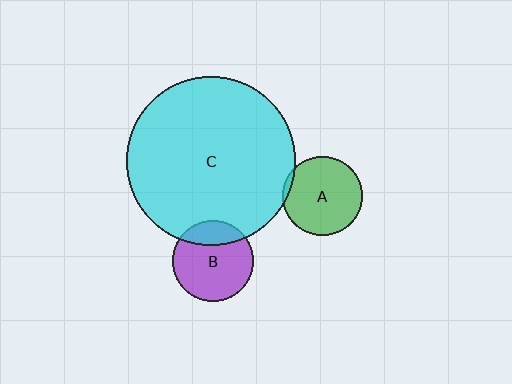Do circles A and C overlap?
Yes.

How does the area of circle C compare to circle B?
Approximately 4.3 times.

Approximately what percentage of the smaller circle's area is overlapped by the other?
Approximately 5%.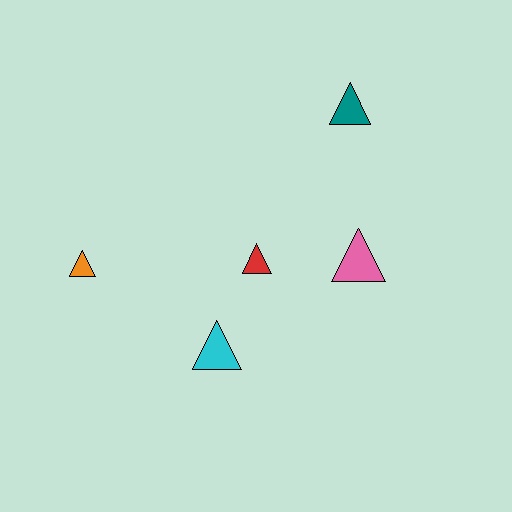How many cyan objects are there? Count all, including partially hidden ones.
There is 1 cyan object.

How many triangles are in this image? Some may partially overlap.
There are 5 triangles.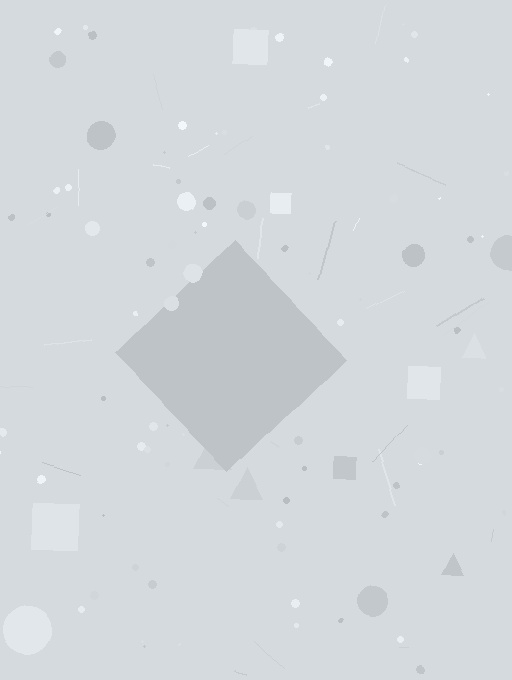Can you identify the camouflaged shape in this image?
The camouflaged shape is a diamond.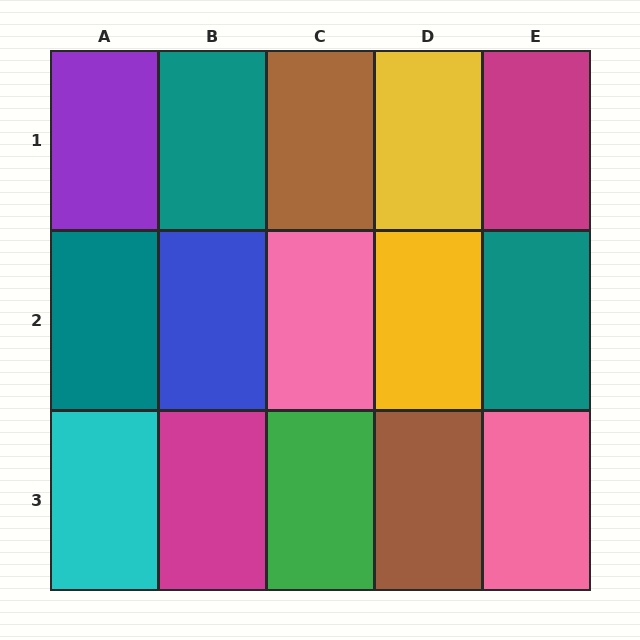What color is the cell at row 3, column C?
Green.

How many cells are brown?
2 cells are brown.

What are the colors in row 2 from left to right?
Teal, blue, pink, yellow, teal.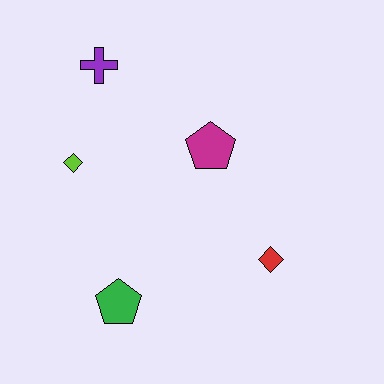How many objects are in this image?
There are 5 objects.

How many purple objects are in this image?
There is 1 purple object.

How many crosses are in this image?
There is 1 cross.